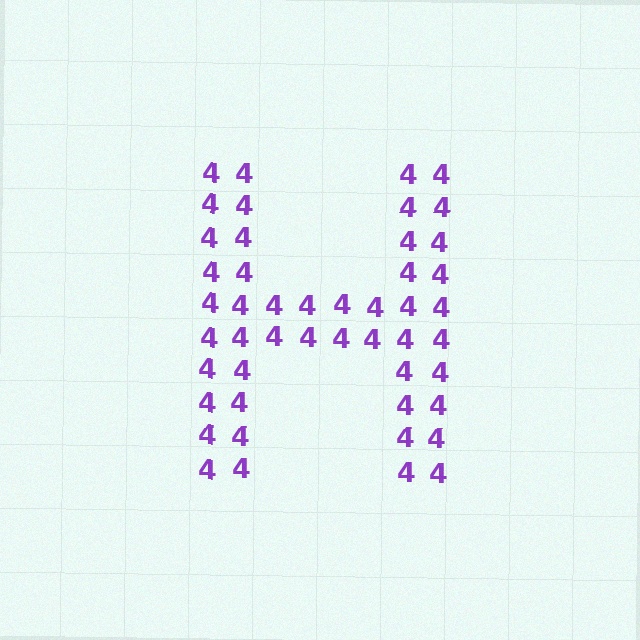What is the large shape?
The large shape is the letter H.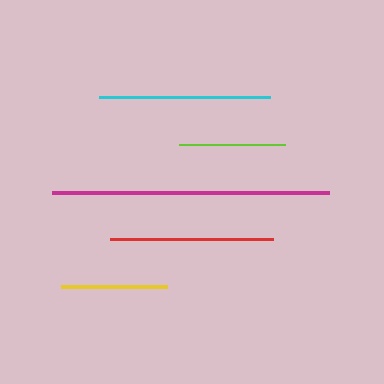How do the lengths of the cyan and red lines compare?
The cyan and red lines are approximately the same length.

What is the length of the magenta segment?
The magenta segment is approximately 277 pixels long.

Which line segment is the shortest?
The lime line is the shortest at approximately 106 pixels.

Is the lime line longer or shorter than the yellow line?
The yellow line is longer than the lime line.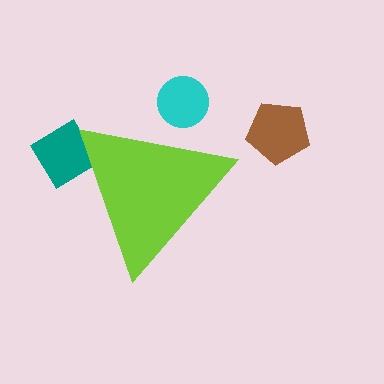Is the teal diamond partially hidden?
Yes, the teal diamond is partially hidden behind the lime triangle.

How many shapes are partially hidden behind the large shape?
2 shapes are partially hidden.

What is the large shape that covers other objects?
A lime triangle.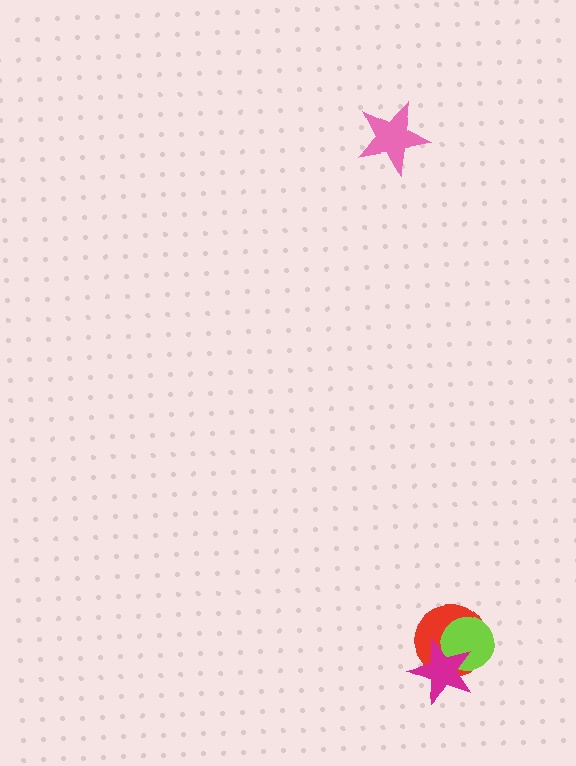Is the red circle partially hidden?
Yes, it is partially covered by another shape.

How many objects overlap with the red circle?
2 objects overlap with the red circle.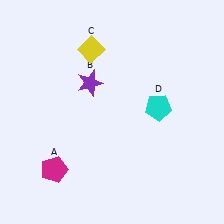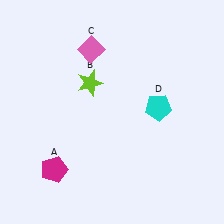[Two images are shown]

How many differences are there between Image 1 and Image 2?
There are 2 differences between the two images.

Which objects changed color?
B changed from purple to lime. C changed from yellow to pink.